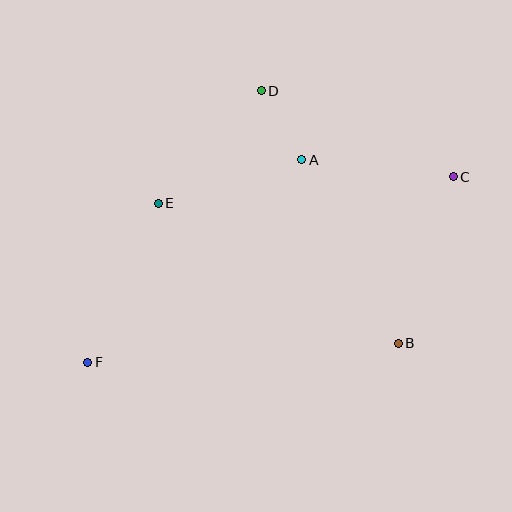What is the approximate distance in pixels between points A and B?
The distance between A and B is approximately 207 pixels.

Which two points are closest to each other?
Points A and D are closest to each other.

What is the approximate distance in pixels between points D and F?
The distance between D and F is approximately 323 pixels.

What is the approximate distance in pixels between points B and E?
The distance between B and E is approximately 278 pixels.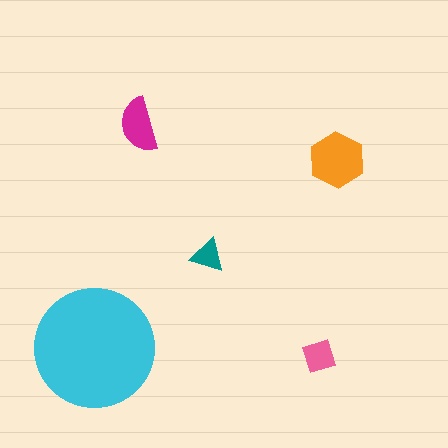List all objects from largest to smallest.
The cyan circle, the orange hexagon, the magenta semicircle, the pink square, the teal triangle.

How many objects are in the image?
There are 5 objects in the image.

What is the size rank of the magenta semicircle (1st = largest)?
3rd.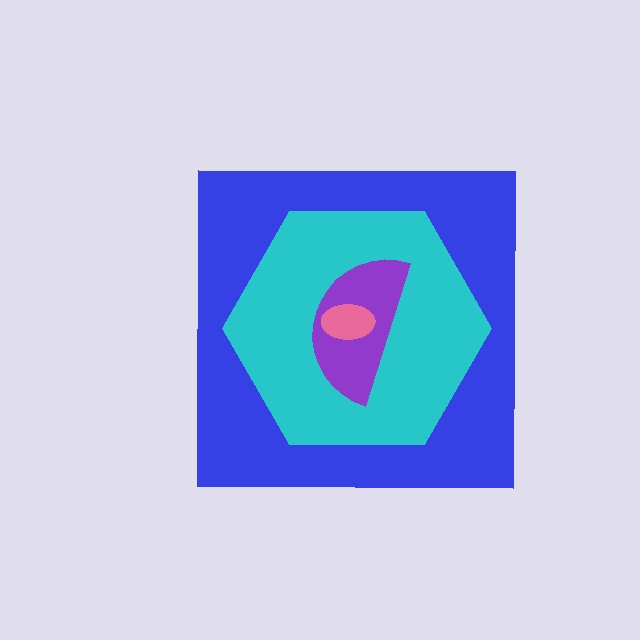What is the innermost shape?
The pink ellipse.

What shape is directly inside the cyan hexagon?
The purple semicircle.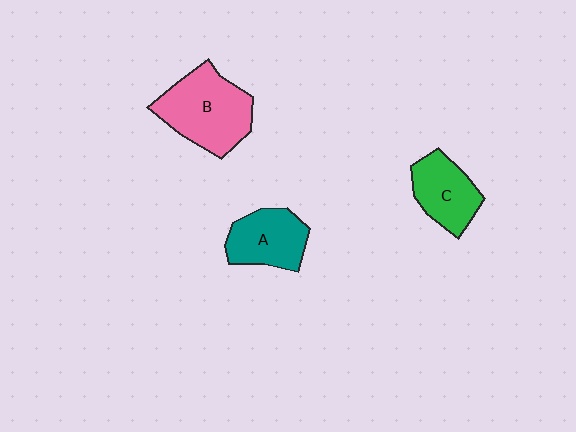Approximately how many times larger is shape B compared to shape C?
Approximately 1.5 times.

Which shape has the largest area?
Shape B (pink).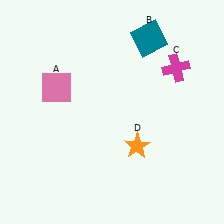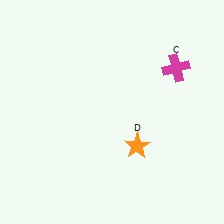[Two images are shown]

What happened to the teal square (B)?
The teal square (B) was removed in Image 2. It was in the top-right area of Image 1.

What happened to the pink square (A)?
The pink square (A) was removed in Image 2. It was in the top-left area of Image 1.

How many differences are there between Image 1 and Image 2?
There are 2 differences between the two images.